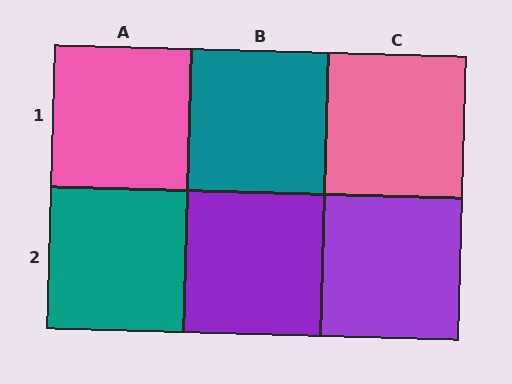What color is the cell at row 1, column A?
Pink.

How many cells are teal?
2 cells are teal.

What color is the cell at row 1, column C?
Pink.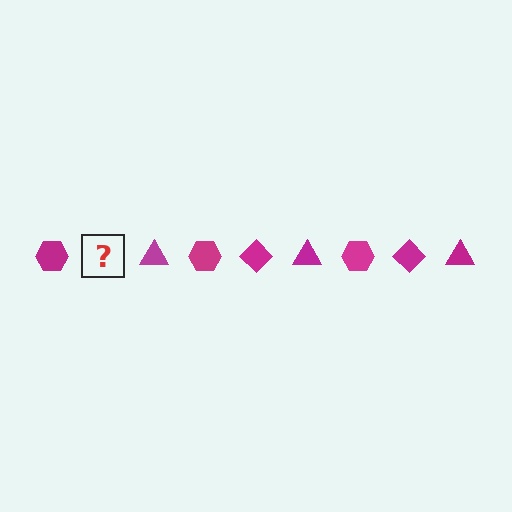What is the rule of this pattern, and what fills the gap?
The rule is that the pattern cycles through hexagon, diamond, triangle shapes in magenta. The gap should be filled with a magenta diamond.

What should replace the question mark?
The question mark should be replaced with a magenta diamond.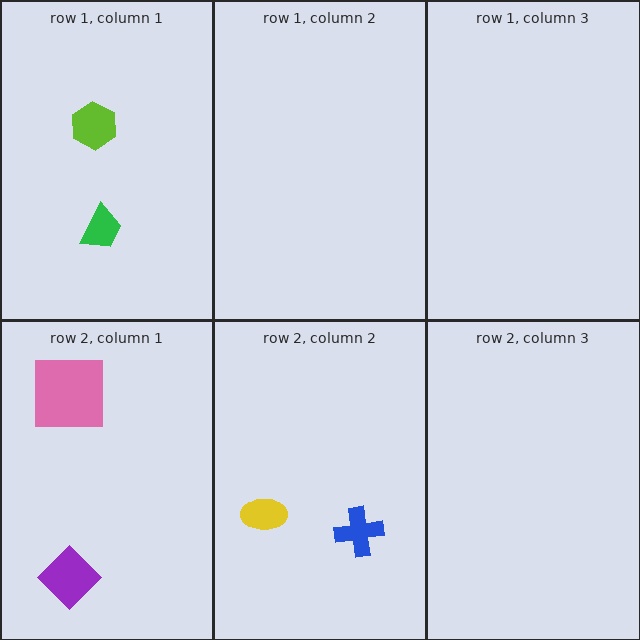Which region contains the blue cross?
The row 2, column 2 region.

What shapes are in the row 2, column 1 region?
The pink square, the purple diamond.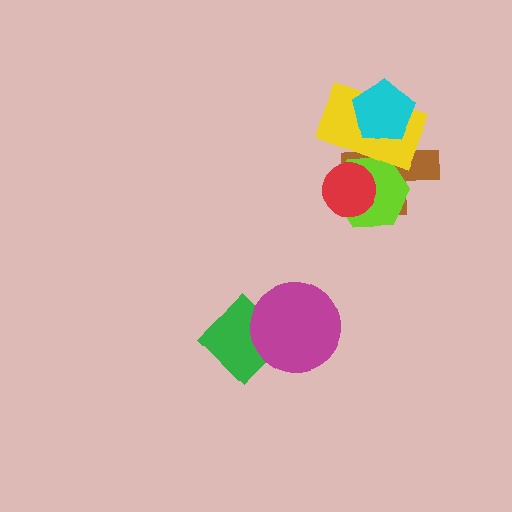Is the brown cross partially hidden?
Yes, it is partially covered by another shape.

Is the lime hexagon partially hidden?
Yes, it is partially covered by another shape.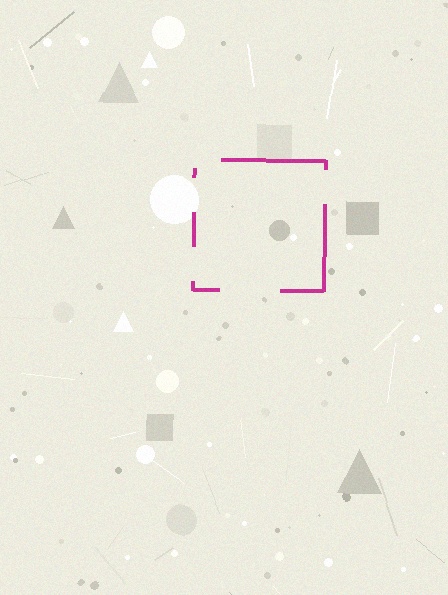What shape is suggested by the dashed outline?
The dashed outline suggests a square.